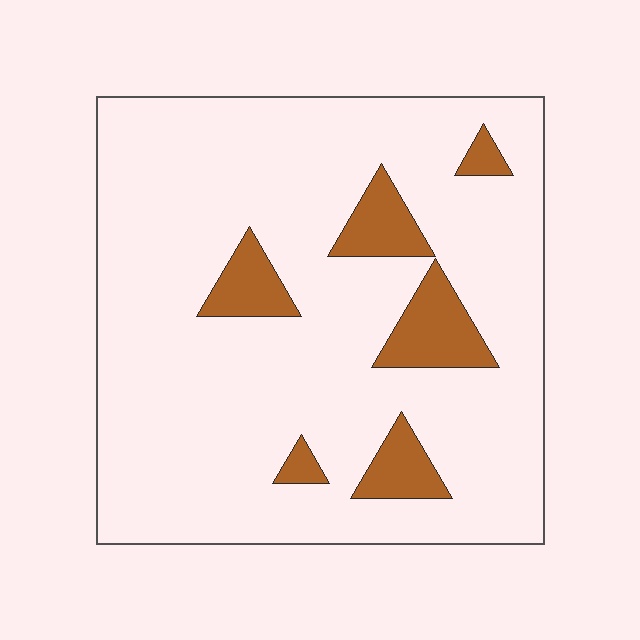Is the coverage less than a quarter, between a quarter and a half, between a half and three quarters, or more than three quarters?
Less than a quarter.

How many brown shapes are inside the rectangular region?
6.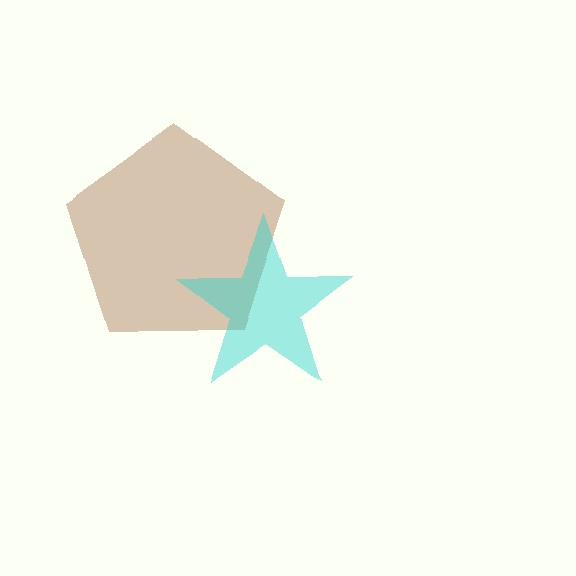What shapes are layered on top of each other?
The layered shapes are: a brown pentagon, a cyan star.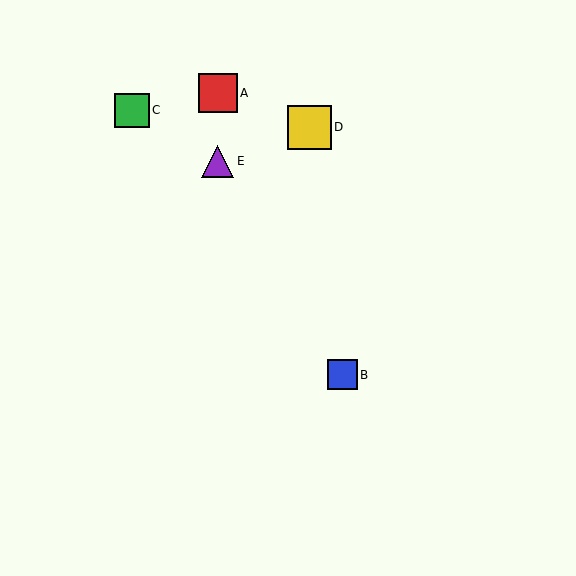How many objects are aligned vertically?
2 objects (A, E) are aligned vertically.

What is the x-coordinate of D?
Object D is at x≈309.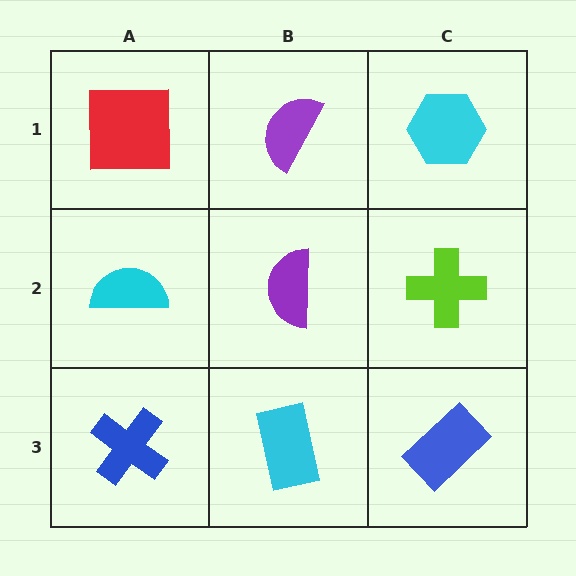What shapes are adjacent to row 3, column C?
A lime cross (row 2, column C), a cyan rectangle (row 3, column B).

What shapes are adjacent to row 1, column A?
A cyan semicircle (row 2, column A), a purple semicircle (row 1, column B).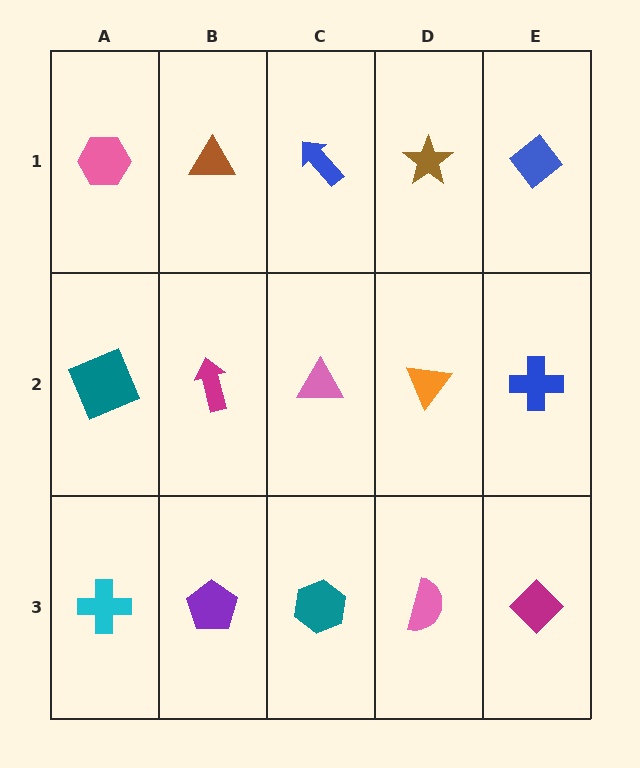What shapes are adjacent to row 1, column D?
An orange triangle (row 2, column D), a blue arrow (row 1, column C), a blue diamond (row 1, column E).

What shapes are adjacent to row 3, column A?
A teal square (row 2, column A), a purple pentagon (row 3, column B).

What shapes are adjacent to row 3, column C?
A pink triangle (row 2, column C), a purple pentagon (row 3, column B), a pink semicircle (row 3, column D).